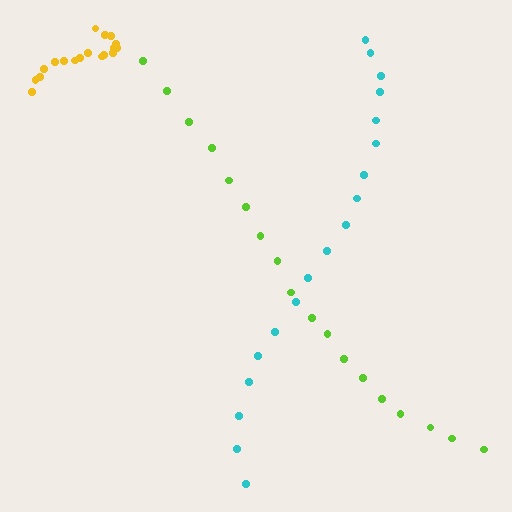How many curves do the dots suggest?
There are 3 distinct paths.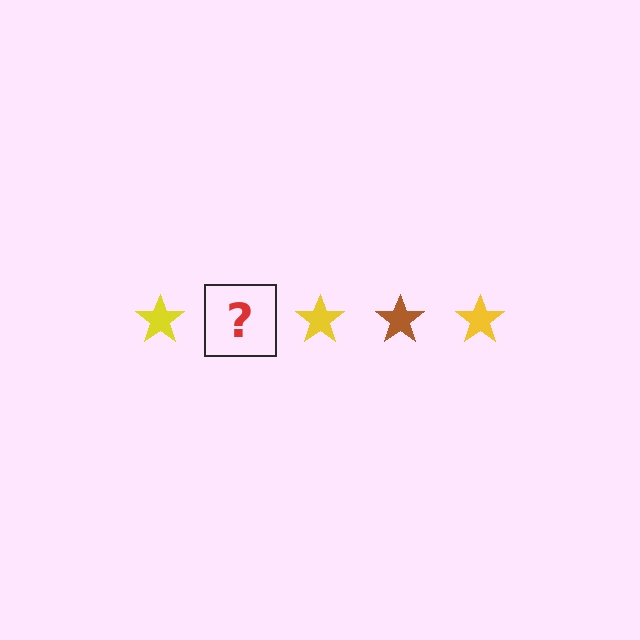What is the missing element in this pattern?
The missing element is a brown star.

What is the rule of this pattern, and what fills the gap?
The rule is that the pattern cycles through yellow, brown stars. The gap should be filled with a brown star.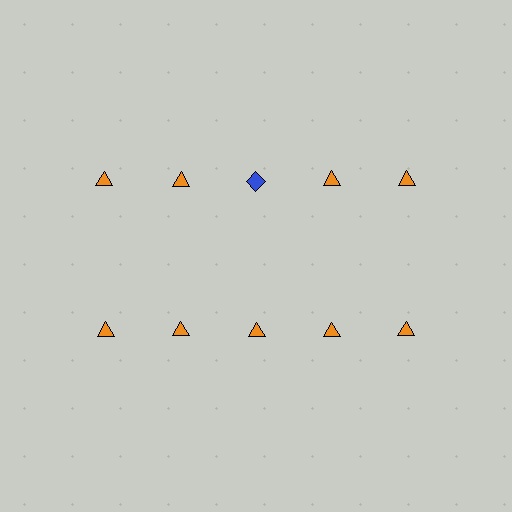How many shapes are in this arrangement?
There are 10 shapes arranged in a grid pattern.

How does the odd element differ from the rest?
It differs in both color (blue instead of orange) and shape (diamond instead of triangle).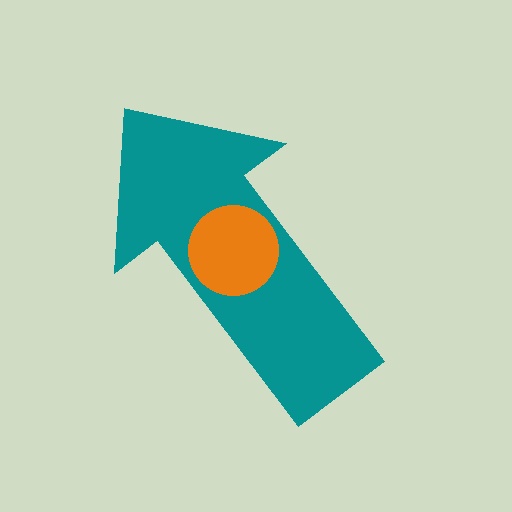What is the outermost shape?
The teal arrow.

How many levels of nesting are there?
2.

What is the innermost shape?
The orange circle.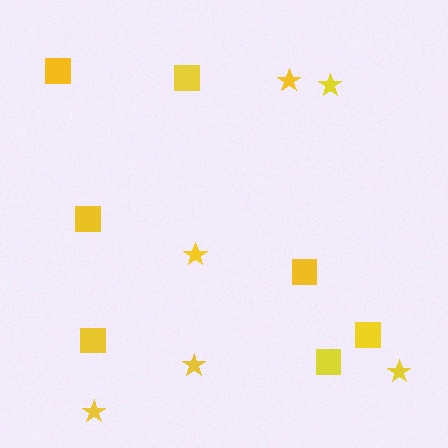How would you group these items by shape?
There are 2 groups: one group of stars (6) and one group of squares (7).